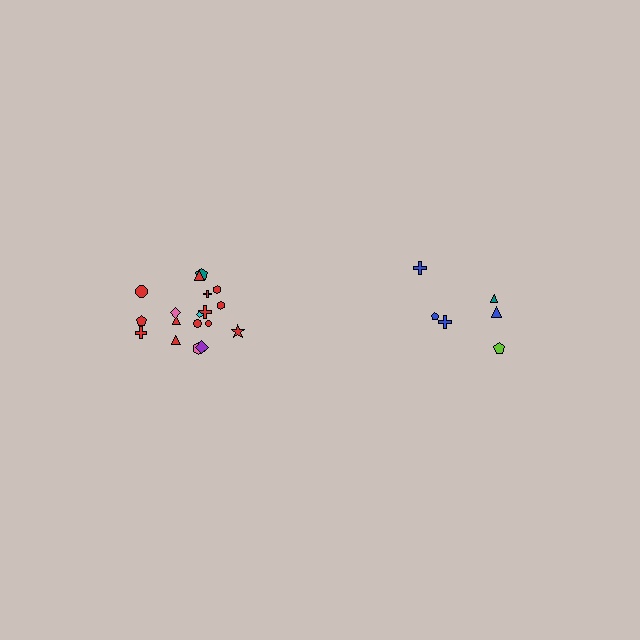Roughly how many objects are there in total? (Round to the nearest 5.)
Roughly 25 objects in total.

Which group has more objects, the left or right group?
The left group.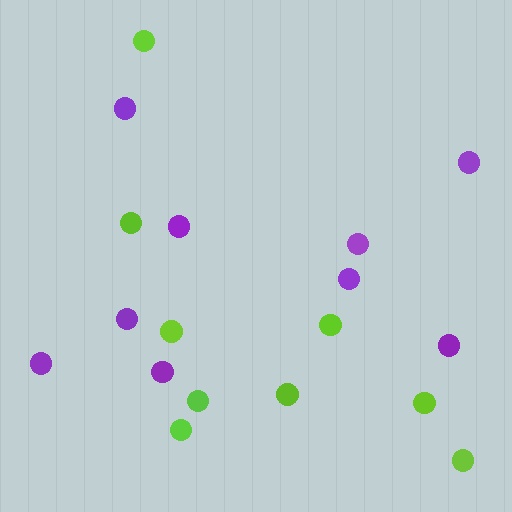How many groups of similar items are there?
There are 2 groups: one group of lime circles (9) and one group of purple circles (9).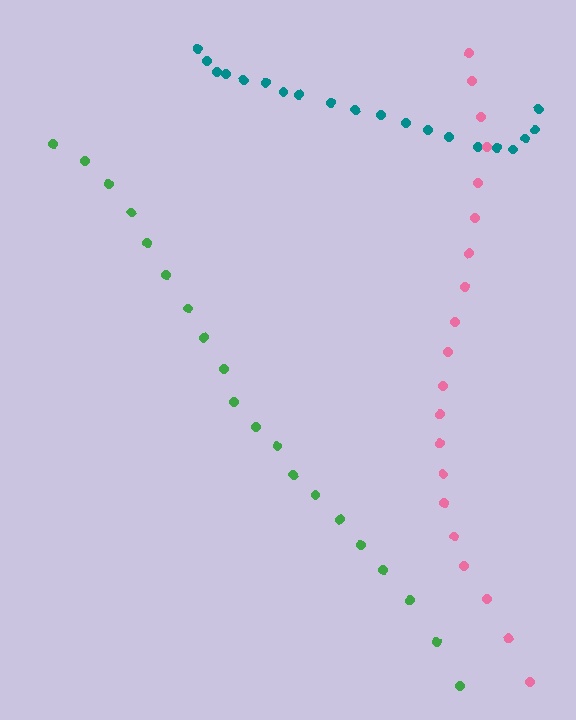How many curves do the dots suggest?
There are 3 distinct paths.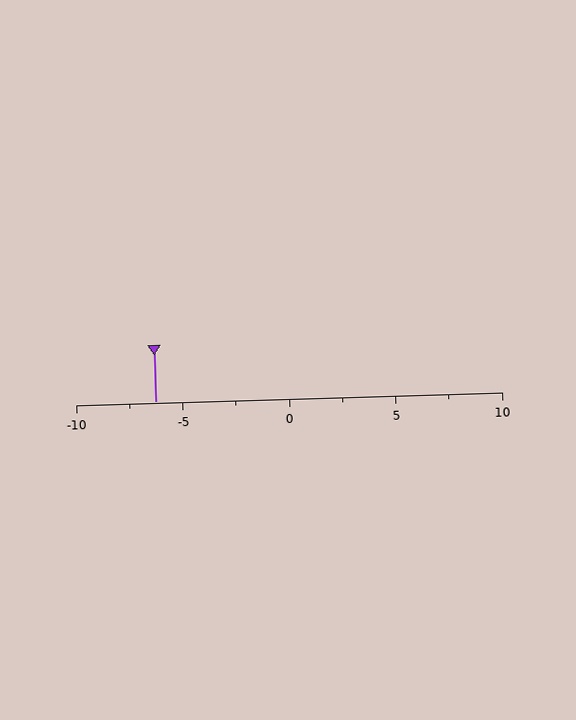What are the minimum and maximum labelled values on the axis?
The axis runs from -10 to 10.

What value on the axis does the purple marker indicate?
The marker indicates approximately -6.2.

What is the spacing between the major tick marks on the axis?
The major ticks are spaced 5 apart.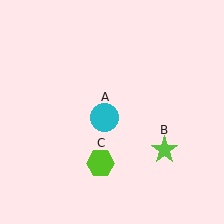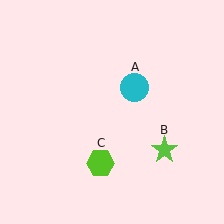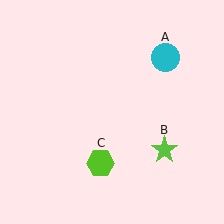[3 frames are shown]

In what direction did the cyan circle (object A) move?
The cyan circle (object A) moved up and to the right.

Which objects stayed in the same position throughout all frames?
Lime star (object B) and lime hexagon (object C) remained stationary.